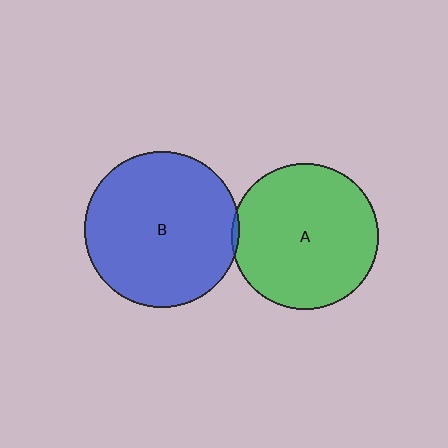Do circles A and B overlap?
Yes.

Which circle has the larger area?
Circle B (blue).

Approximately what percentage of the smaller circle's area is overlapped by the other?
Approximately 5%.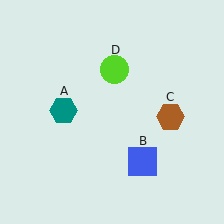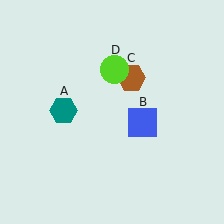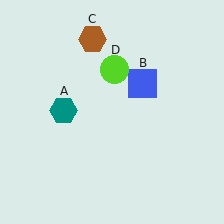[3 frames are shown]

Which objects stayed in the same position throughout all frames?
Teal hexagon (object A) and lime circle (object D) remained stationary.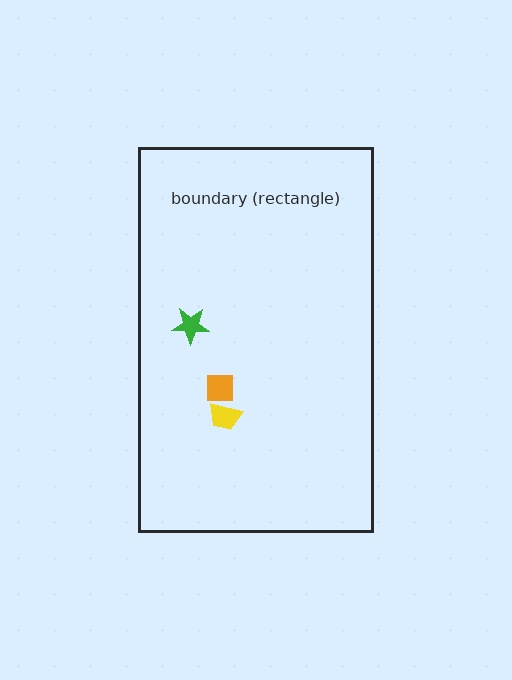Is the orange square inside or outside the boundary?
Inside.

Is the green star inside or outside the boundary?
Inside.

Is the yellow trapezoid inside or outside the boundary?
Inside.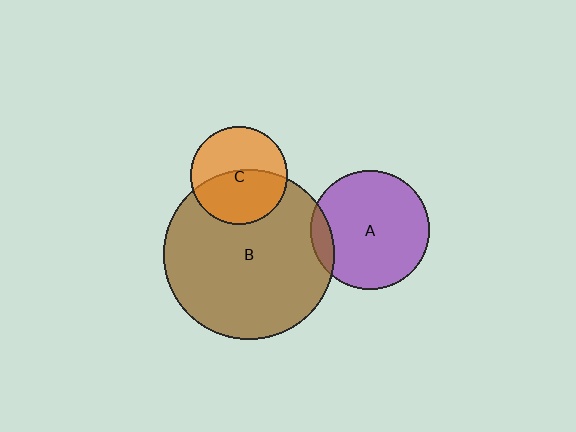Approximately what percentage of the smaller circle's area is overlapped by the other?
Approximately 50%.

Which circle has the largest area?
Circle B (brown).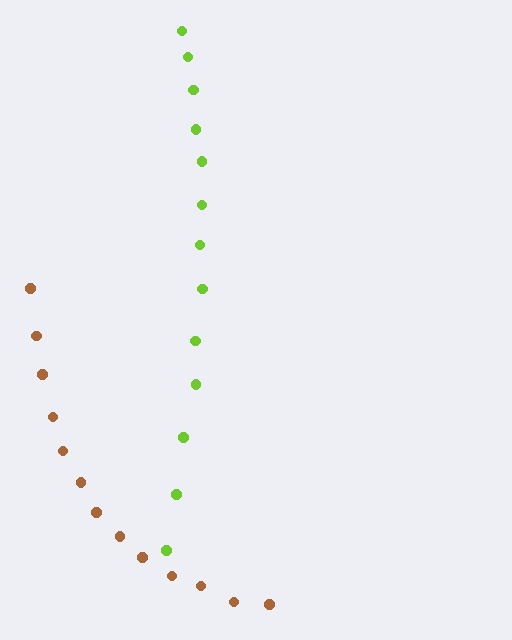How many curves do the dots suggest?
There are 2 distinct paths.